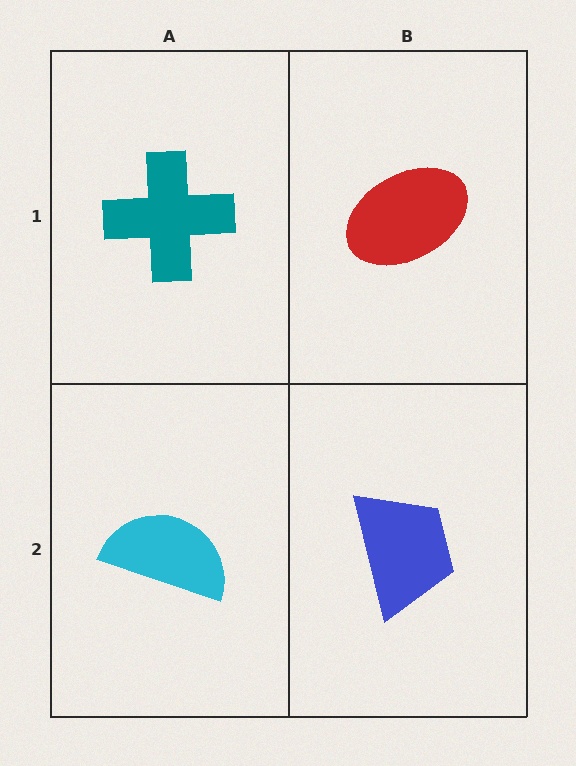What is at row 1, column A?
A teal cross.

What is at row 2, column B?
A blue trapezoid.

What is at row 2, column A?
A cyan semicircle.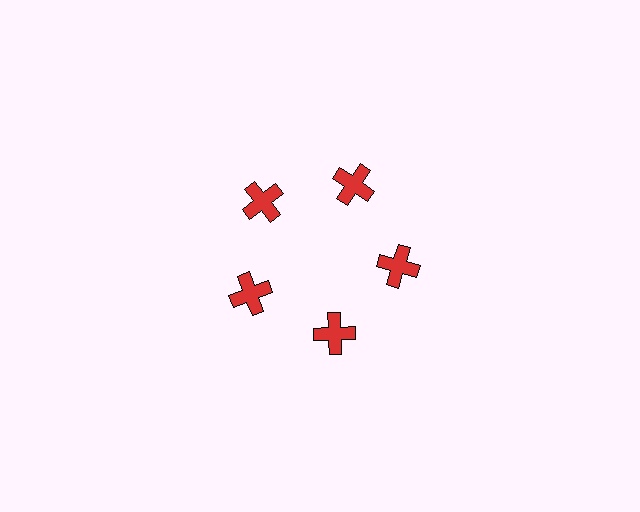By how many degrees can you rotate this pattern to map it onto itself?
The pattern maps onto itself every 72 degrees of rotation.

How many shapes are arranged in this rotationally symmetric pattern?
There are 5 shapes, arranged in 5 groups of 1.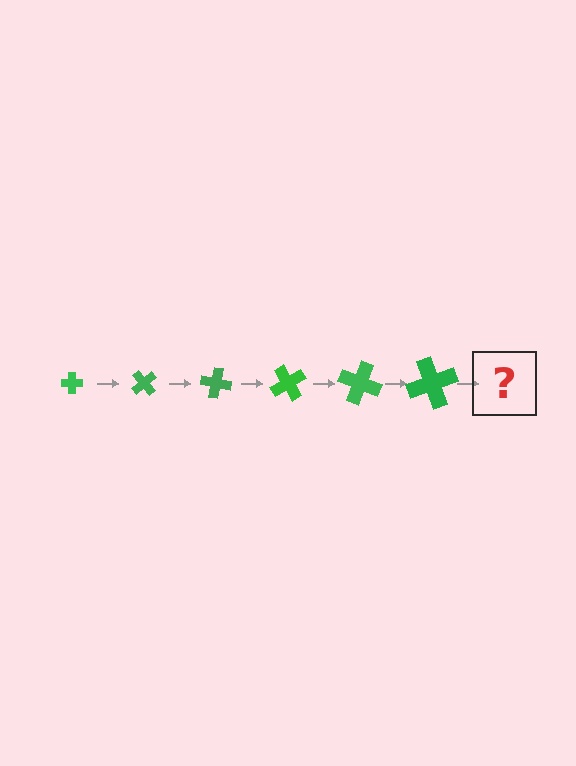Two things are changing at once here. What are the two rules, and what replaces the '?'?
The two rules are that the cross grows larger each step and it rotates 50 degrees each step. The '?' should be a cross, larger than the previous one and rotated 300 degrees from the start.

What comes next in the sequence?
The next element should be a cross, larger than the previous one and rotated 300 degrees from the start.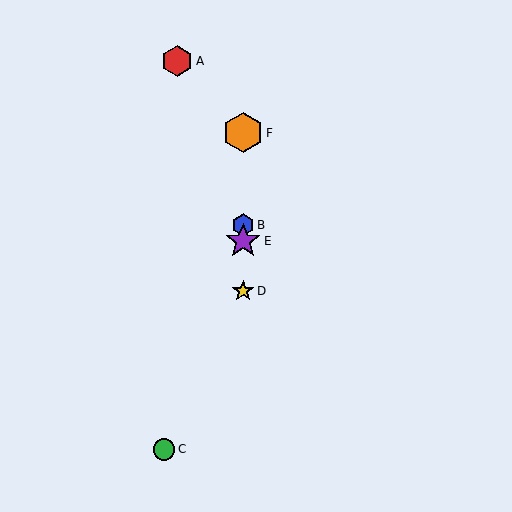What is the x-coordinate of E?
Object E is at x≈243.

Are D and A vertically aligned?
No, D is at x≈243 and A is at x≈177.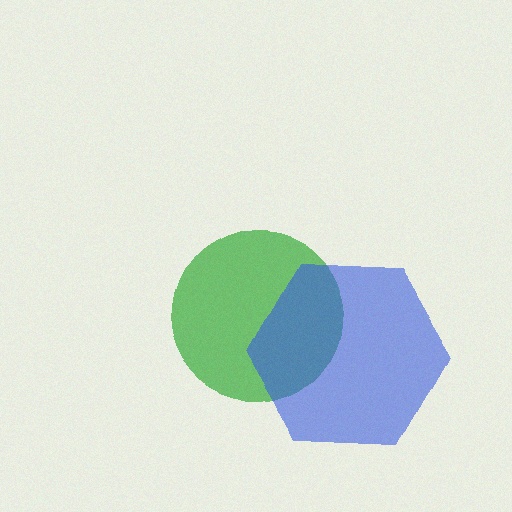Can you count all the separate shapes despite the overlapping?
Yes, there are 2 separate shapes.